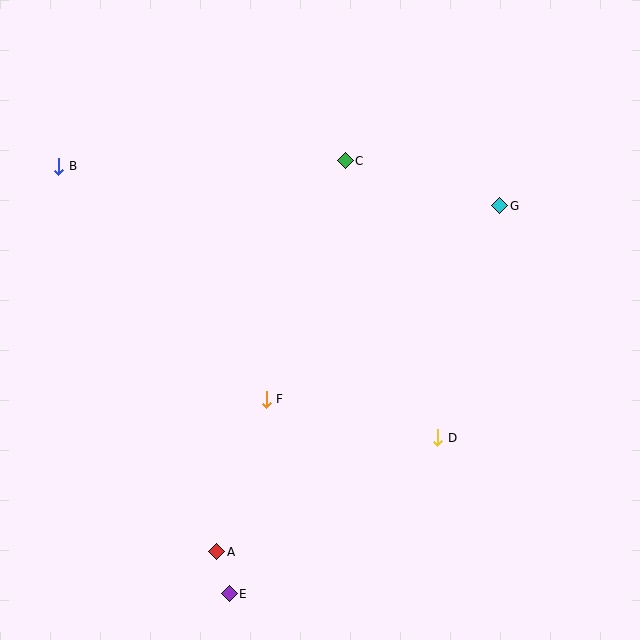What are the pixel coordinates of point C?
Point C is at (345, 161).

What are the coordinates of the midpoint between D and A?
The midpoint between D and A is at (327, 495).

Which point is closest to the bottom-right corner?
Point D is closest to the bottom-right corner.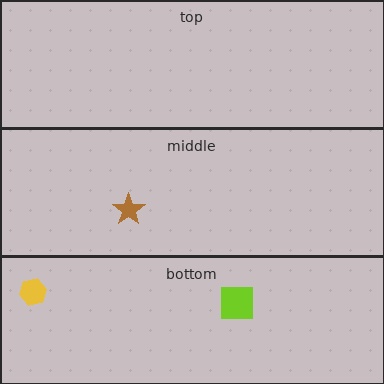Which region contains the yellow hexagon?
The bottom region.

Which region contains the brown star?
The middle region.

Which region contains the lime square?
The bottom region.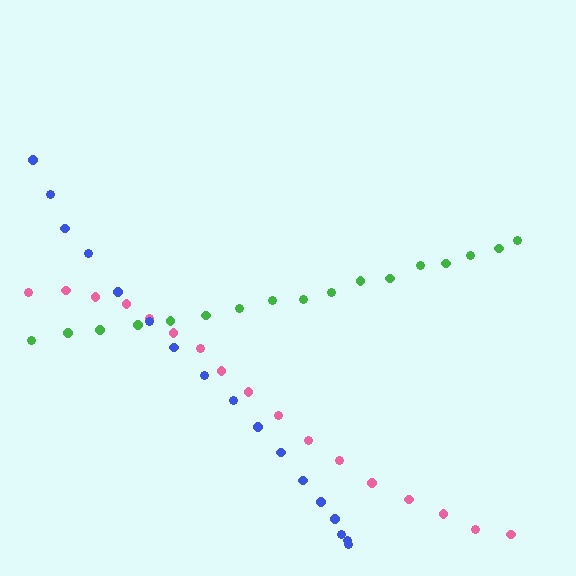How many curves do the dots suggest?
There are 3 distinct paths.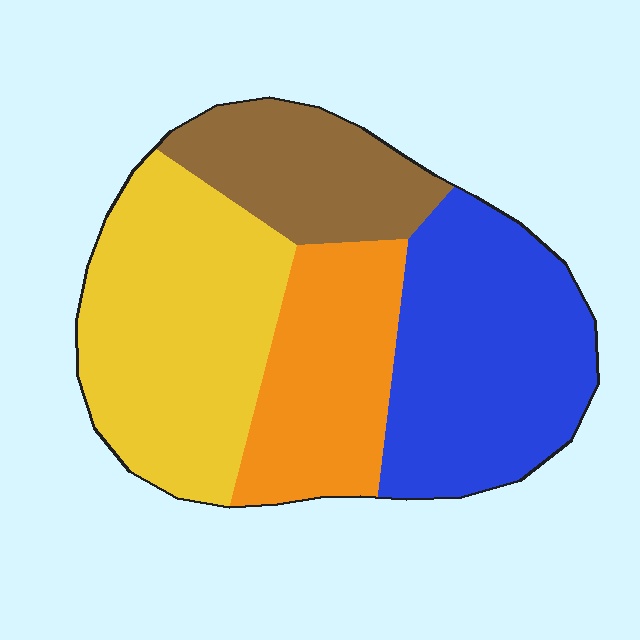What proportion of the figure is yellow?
Yellow covers 33% of the figure.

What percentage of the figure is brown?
Brown covers roughly 15% of the figure.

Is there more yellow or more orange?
Yellow.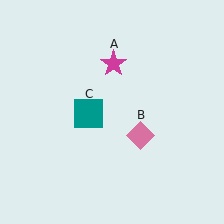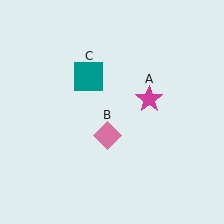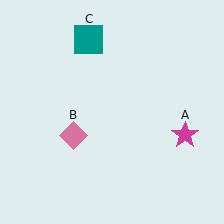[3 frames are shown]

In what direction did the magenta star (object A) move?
The magenta star (object A) moved down and to the right.